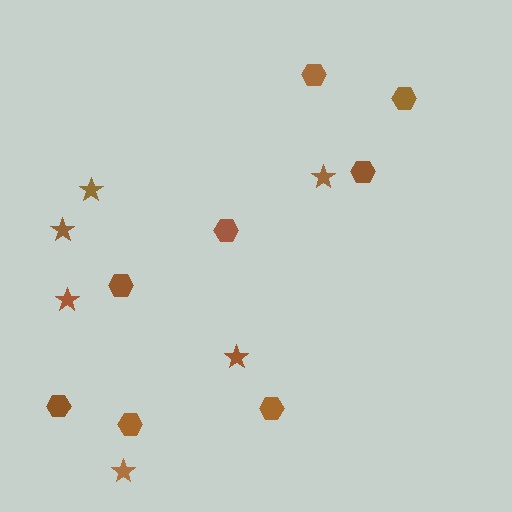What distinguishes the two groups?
There are 2 groups: one group of stars (6) and one group of hexagons (8).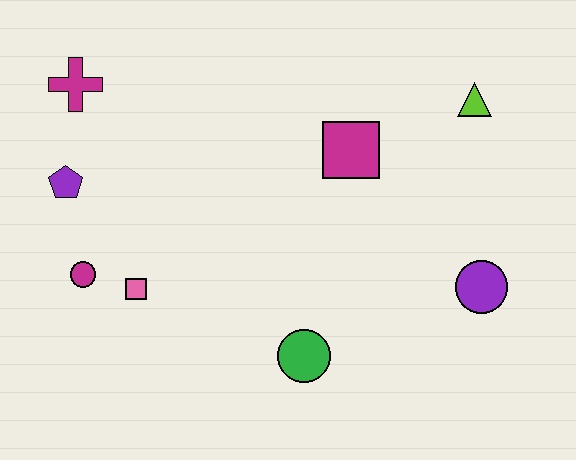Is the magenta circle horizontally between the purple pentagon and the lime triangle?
Yes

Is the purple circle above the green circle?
Yes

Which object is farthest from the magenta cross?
The purple circle is farthest from the magenta cross.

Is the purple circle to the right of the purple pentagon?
Yes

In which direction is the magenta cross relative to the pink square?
The magenta cross is above the pink square.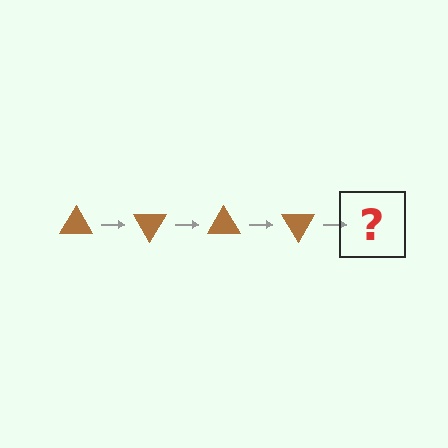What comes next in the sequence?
The next element should be a brown triangle rotated 240 degrees.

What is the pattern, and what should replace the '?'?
The pattern is that the triangle rotates 60 degrees each step. The '?' should be a brown triangle rotated 240 degrees.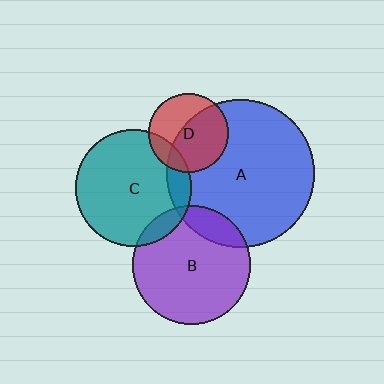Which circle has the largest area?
Circle A (blue).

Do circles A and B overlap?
Yes.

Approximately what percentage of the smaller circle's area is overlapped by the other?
Approximately 15%.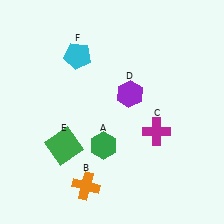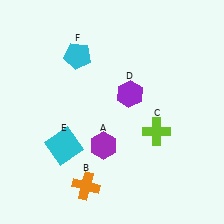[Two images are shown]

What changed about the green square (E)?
In Image 1, E is green. In Image 2, it changed to cyan.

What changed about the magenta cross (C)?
In Image 1, C is magenta. In Image 2, it changed to lime.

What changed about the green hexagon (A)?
In Image 1, A is green. In Image 2, it changed to purple.